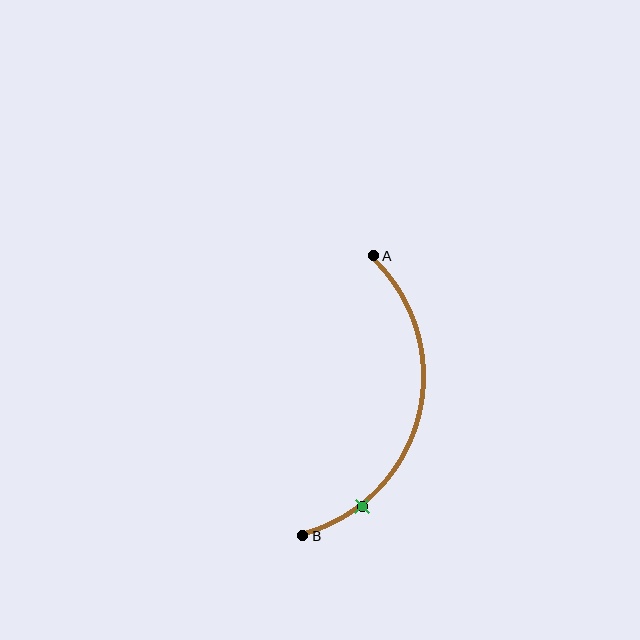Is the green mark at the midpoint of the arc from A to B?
No. The green mark lies on the arc but is closer to endpoint B. The arc midpoint would be at the point on the curve equidistant along the arc from both A and B.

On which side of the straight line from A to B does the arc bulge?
The arc bulges to the right of the straight line connecting A and B.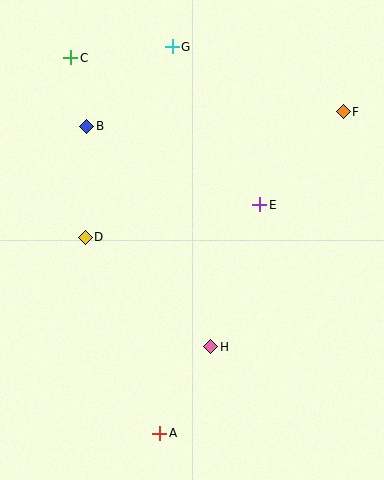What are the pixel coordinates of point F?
Point F is at (343, 112).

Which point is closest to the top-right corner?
Point F is closest to the top-right corner.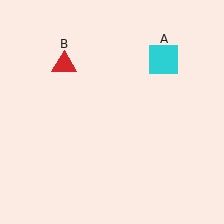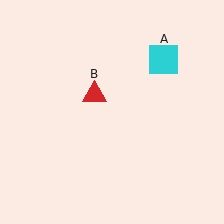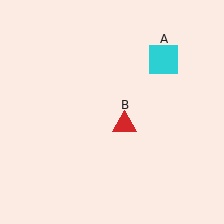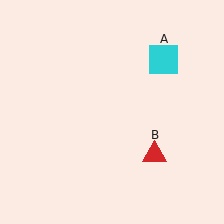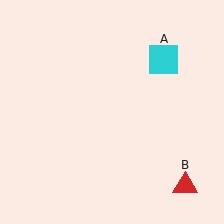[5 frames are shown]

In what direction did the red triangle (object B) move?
The red triangle (object B) moved down and to the right.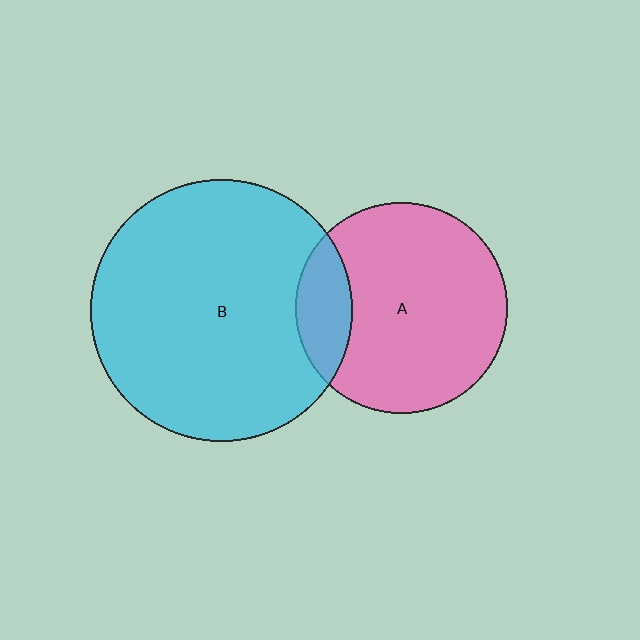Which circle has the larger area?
Circle B (cyan).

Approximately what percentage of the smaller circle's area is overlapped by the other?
Approximately 15%.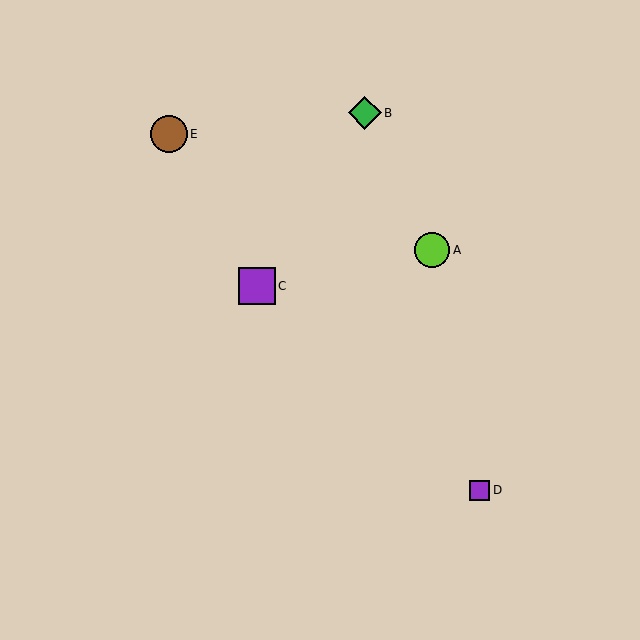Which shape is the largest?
The brown circle (labeled E) is the largest.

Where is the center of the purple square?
The center of the purple square is at (480, 490).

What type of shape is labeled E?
Shape E is a brown circle.